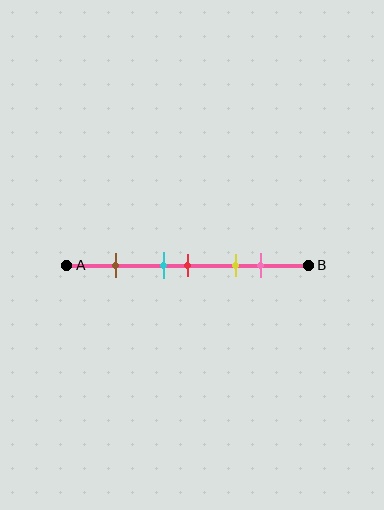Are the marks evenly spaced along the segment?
No, the marks are not evenly spaced.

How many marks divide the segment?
There are 5 marks dividing the segment.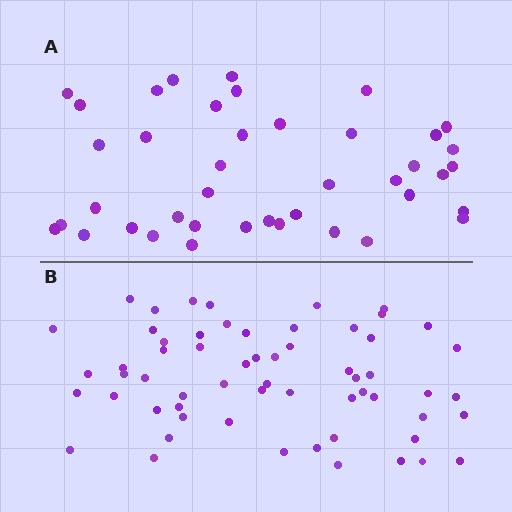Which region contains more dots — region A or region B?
Region B (the bottom region) has more dots.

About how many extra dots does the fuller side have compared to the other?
Region B has approximately 20 more dots than region A.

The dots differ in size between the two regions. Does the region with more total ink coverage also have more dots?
No. Region A has more total ink coverage because its dots are larger, but region B actually contains more individual dots. Total area can be misleading — the number of items is what matters here.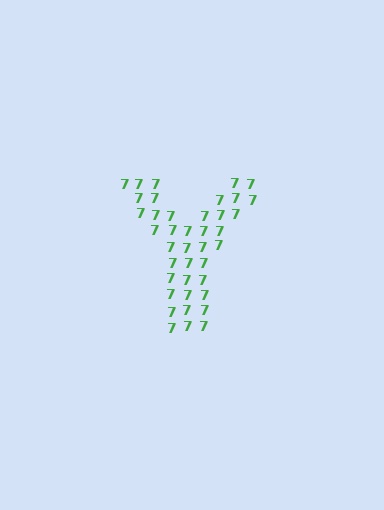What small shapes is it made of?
It is made of small digit 7's.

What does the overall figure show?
The overall figure shows the letter Y.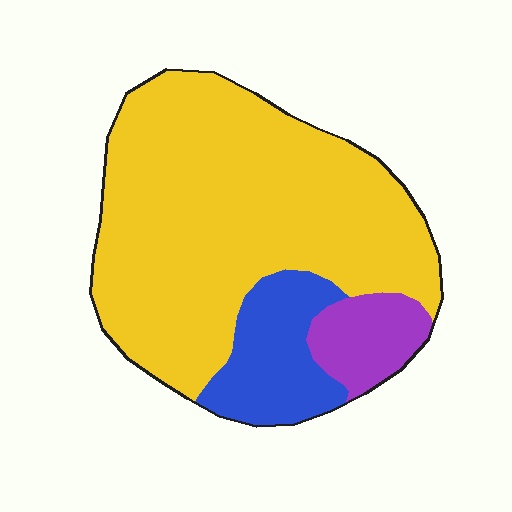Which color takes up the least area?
Purple, at roughly 10%.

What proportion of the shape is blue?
Blue takes up about one sixth (1/6) of the shape.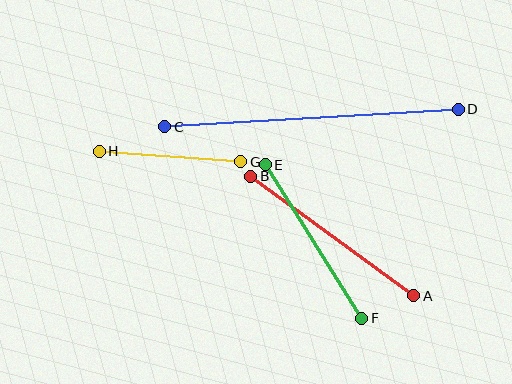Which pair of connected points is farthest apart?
Points C and D are farthest apart.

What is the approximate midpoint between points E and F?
The midpoint is at approximately (314, 241) pixels.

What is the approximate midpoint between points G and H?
The midpoint is at approximately (170, 157) pixels.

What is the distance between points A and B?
The distance is approximately 202 pixels.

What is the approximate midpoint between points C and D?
The midpoint is at approximately (311, 118) pixels.